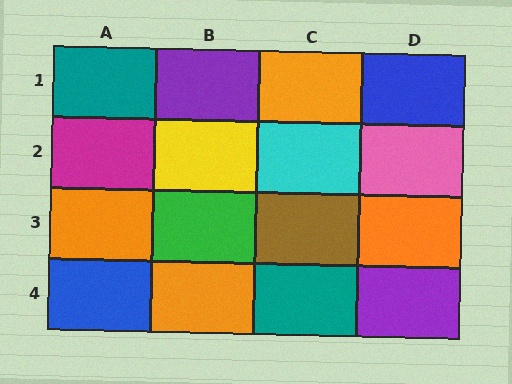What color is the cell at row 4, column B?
Orange.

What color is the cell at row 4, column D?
Purple.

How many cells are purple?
2 cells are purple.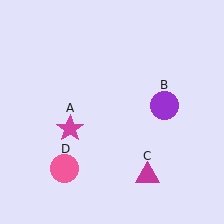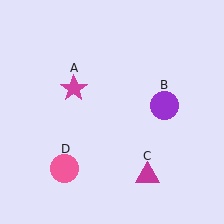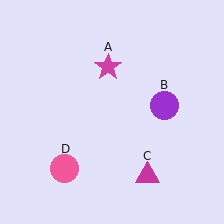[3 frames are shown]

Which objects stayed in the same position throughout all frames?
Purple circle (object B) and magenta triangle (object C) and pink circle (object D) remained stationary.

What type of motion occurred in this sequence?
The magenta star (object A) rotated clockwise around the center of the scene.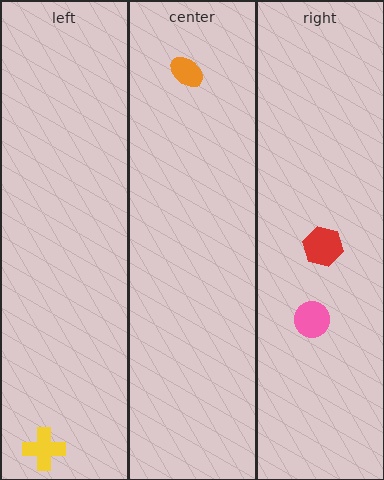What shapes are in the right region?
The pink circle, the red hexagon.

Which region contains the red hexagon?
The right region.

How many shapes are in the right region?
2.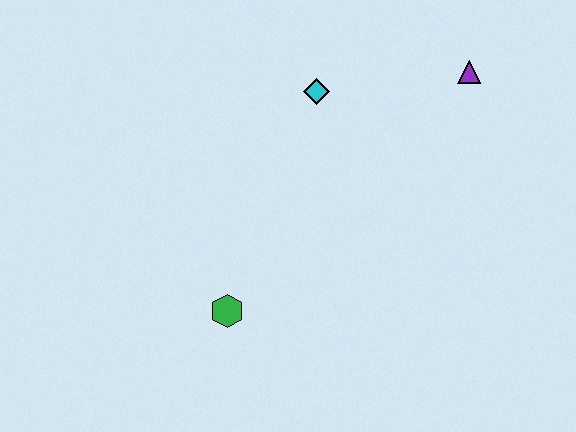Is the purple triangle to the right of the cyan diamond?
Yes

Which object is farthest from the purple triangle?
The green hexagon is farthest from the purple triangle.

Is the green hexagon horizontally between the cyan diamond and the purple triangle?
No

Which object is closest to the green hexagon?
The cyan diamond is closest to the green hexagon.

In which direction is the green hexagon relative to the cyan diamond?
The green hexagon is below the cyan diamond.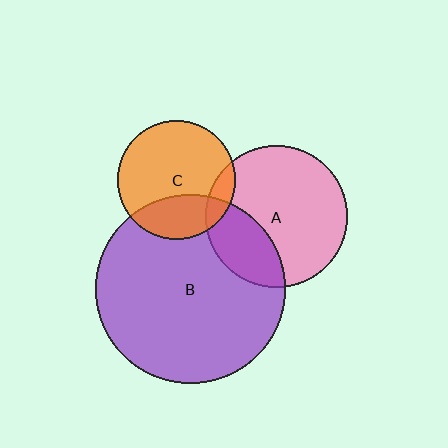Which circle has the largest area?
Circle B (purple).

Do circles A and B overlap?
Yes.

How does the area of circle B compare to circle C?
Approximately 2.6 times.